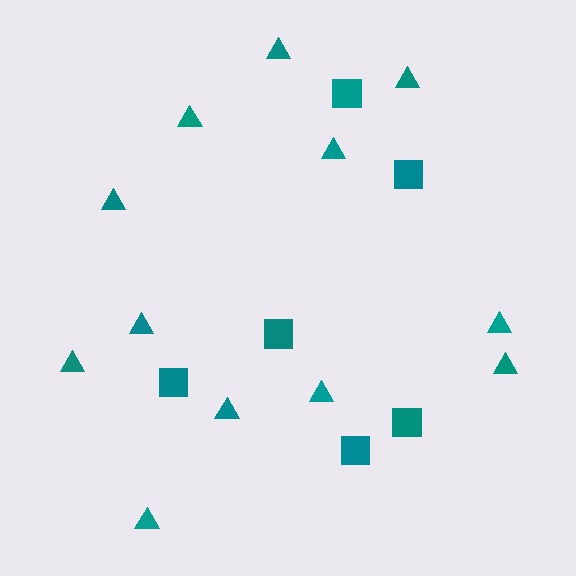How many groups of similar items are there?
There are 2 groups: one group of triangles (12) and one group of squares (6).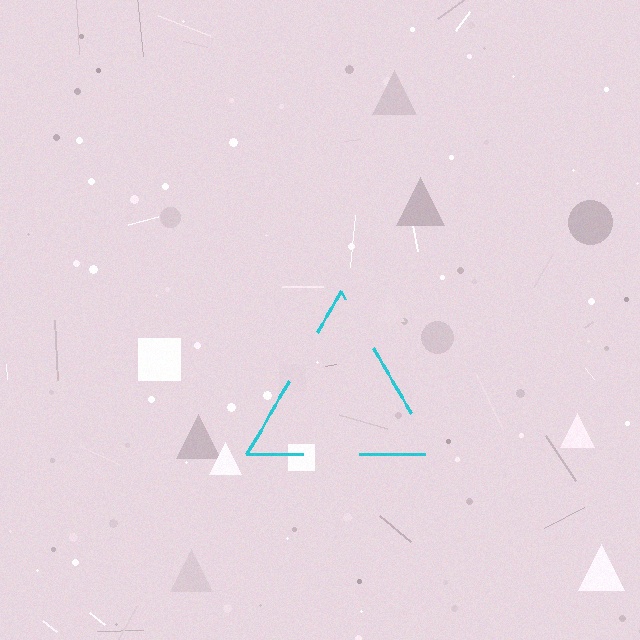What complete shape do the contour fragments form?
The contour fragments form a triangle.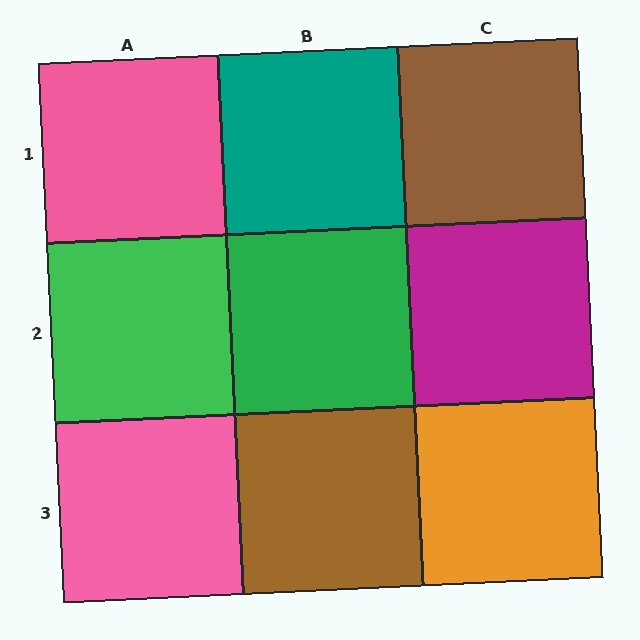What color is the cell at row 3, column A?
Pink.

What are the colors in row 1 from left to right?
Pink, teal, brown.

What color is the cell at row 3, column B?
Brown.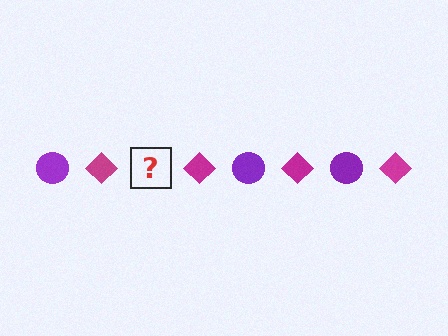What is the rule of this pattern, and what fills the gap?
The rule is that the pattern alternates between purple circle and magenta diamond. The gap should be filled with a purple circle.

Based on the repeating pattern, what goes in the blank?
The blank should be a purple circle.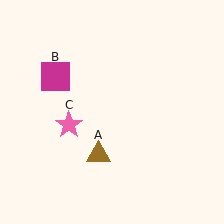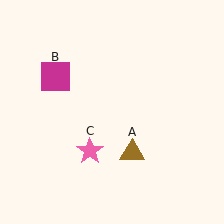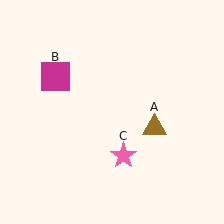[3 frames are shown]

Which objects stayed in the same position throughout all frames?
Magenta square (object B) remained stationary.